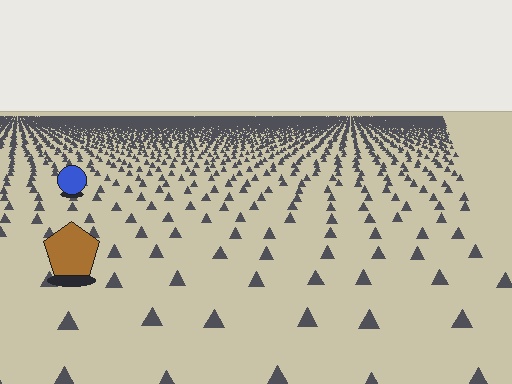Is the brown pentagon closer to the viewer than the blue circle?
Yes. The brown pentagon is closer — you can tell from the texture gradient: the ground texture is coarser near it.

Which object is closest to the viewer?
The brown pentagon is closest. The texture marks near it are larger and more spread out.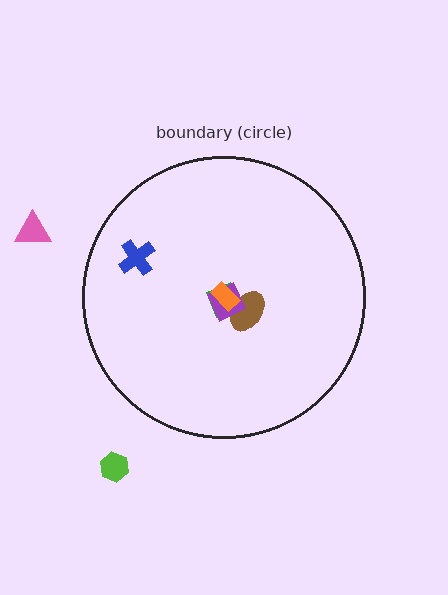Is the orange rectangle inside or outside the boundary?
Inside.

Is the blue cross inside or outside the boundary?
Inside.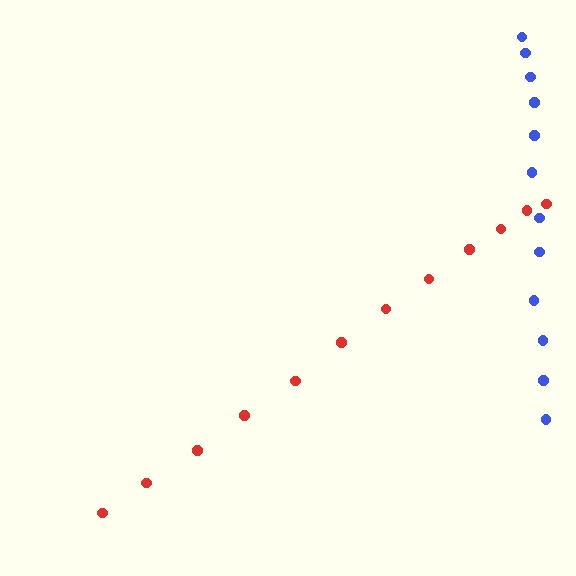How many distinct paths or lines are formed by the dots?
There are 2 distinct paths.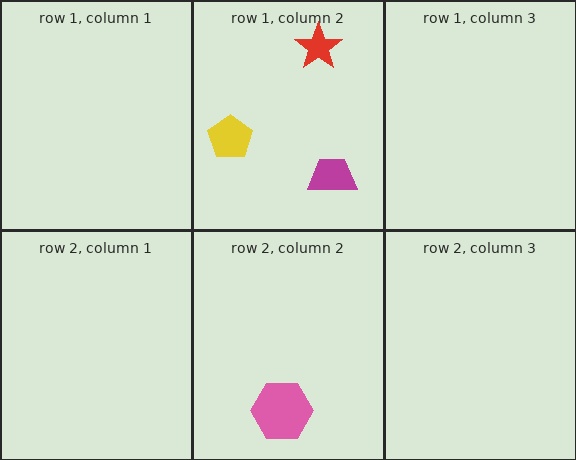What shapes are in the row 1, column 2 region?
The magenta trapezoid, the red star, the yellow pentagon.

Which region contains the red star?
The row 1, column 2 region.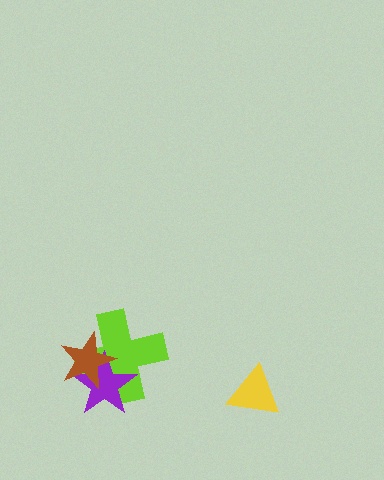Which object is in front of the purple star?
The brown star is in front of the purple star.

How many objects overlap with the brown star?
2 objects overlap with the brown star.